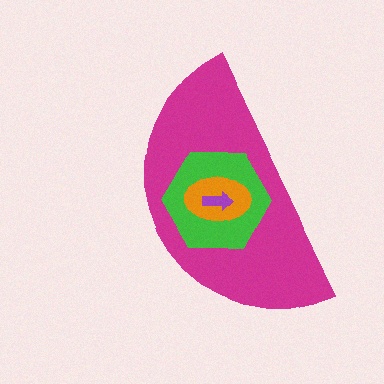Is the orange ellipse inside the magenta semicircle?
Yes.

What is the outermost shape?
The magenta semicircle.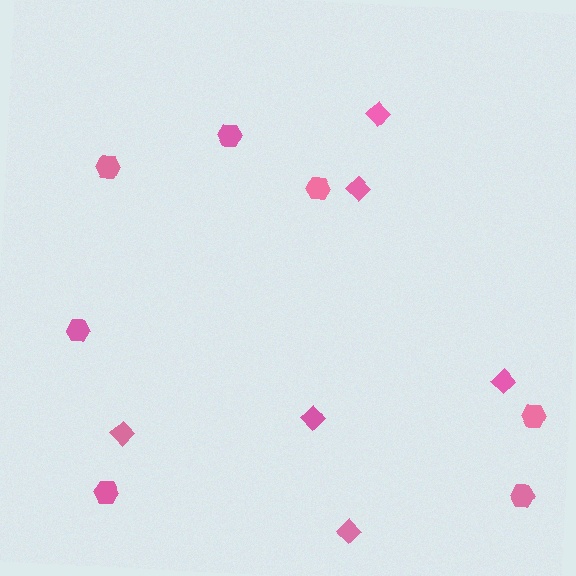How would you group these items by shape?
There are 2 groups: one group of diamonds (6) and one group of hexagons (7).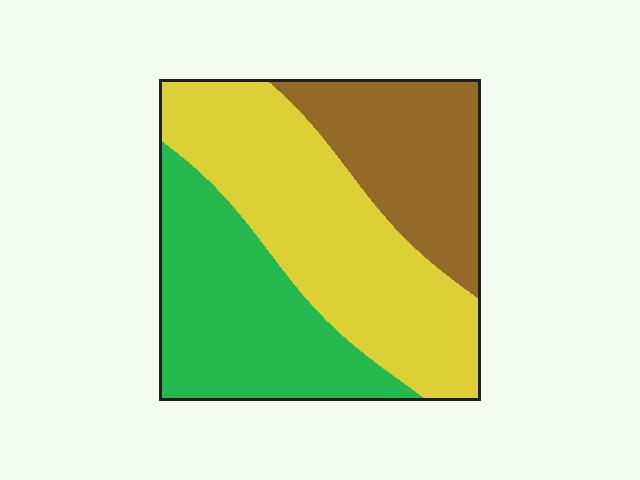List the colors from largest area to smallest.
From largest to smallest: yellow, green, brown.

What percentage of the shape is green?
Green takes up between a quarter and a half of the shape.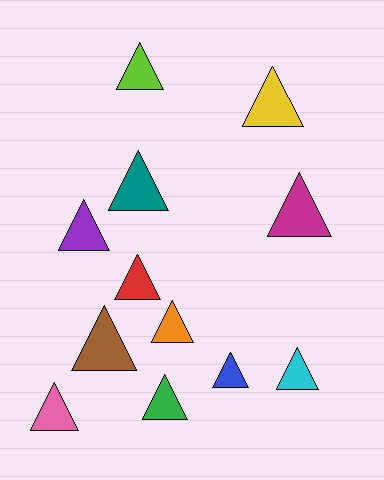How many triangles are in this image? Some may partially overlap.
There are 12 triangles.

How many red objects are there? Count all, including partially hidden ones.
There is 1 red object.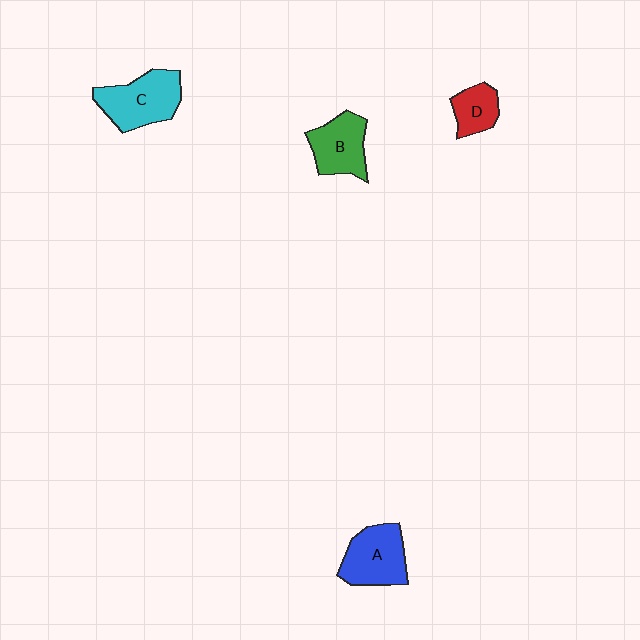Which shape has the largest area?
Shape C (cyan).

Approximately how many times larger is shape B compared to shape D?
Approximately 1.6 times.